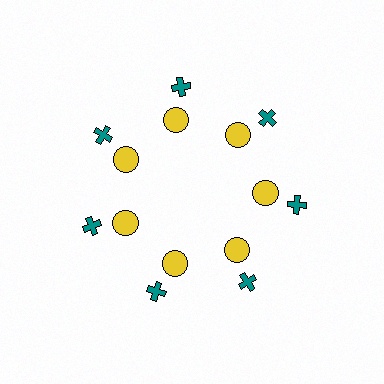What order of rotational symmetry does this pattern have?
This pattern has 7-fold rotational symmetry.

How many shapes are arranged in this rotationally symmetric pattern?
There are 14 shapes, arranged in 7 groups of 2.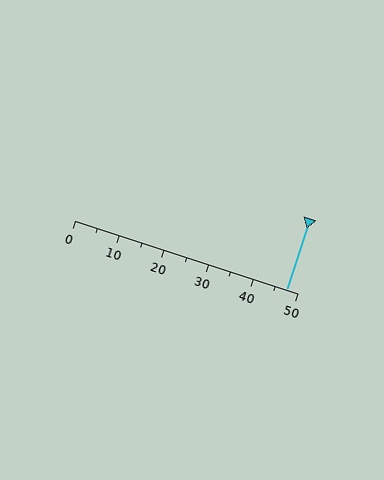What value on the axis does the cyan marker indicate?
The marker indicates approximately 47.5.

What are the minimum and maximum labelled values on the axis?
The axis runs from 0 to 50.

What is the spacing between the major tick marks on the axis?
The major ticks are spaced 10 apart.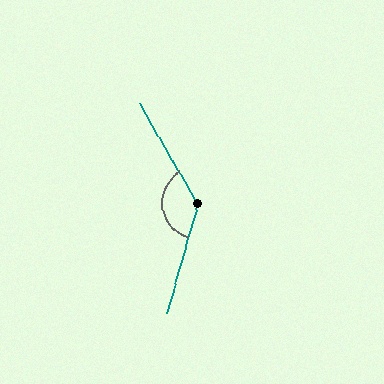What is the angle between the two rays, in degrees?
Approximately 134 degrees.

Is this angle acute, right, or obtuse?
It is obtuse.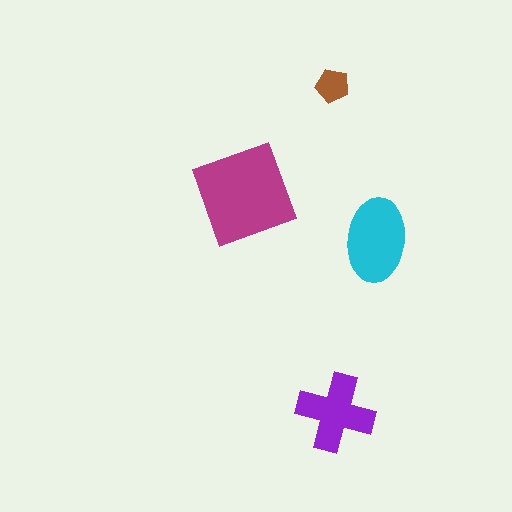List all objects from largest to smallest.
The magenta square, the cyan ellipse, the purple cross, the brown pentagon.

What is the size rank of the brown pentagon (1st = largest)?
4th.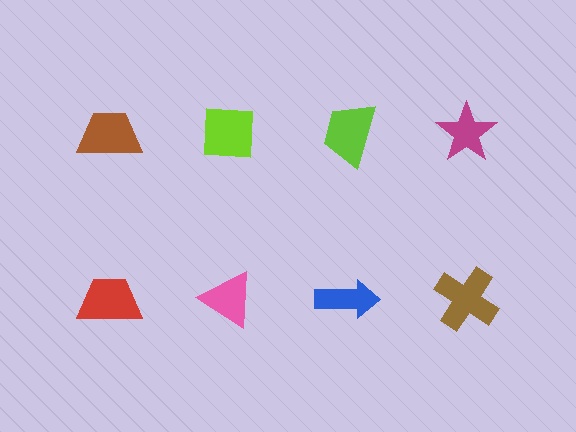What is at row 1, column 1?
A brown trapezoid.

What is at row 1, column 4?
A magenta star.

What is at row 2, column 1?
A red trapezoid.